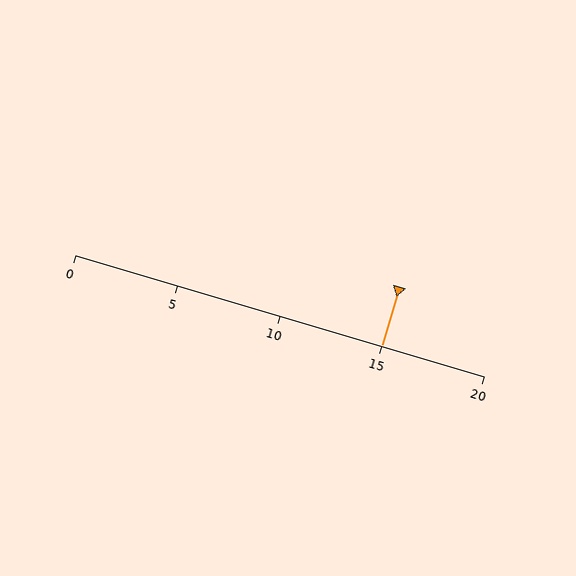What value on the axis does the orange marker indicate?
The marker indicates approximately 15.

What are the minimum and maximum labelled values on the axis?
The axis runs from 0 to 20.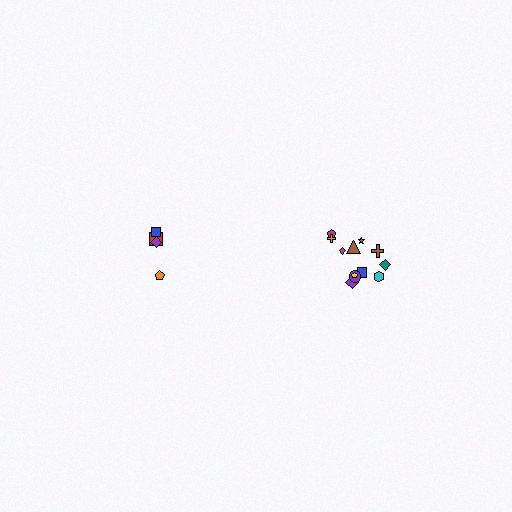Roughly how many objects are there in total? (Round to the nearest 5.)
Roughly 15 objects in total.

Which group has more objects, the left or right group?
The right group.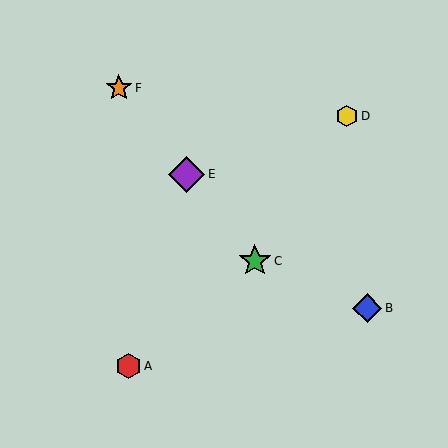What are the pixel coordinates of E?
Object E is at (187, 174).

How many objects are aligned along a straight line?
3 objects (C, E, F) are aligned along a straight line.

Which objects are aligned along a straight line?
Objects C, E, F are aligned along a straight line.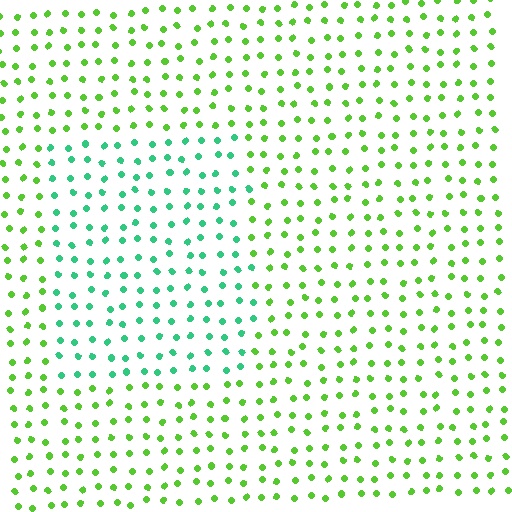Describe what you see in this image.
The image is filled with small lime elements in a uniform arrangement. A rectangle-shaped region is visible where the elements are tinted to a slightly different hue, forming a subtle color boundary.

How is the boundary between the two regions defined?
The boundary is defined purely by a slight shift in hue (about 46 degrees). Spacing, size, and orientation are identical on both sides.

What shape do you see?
I see a rectangle.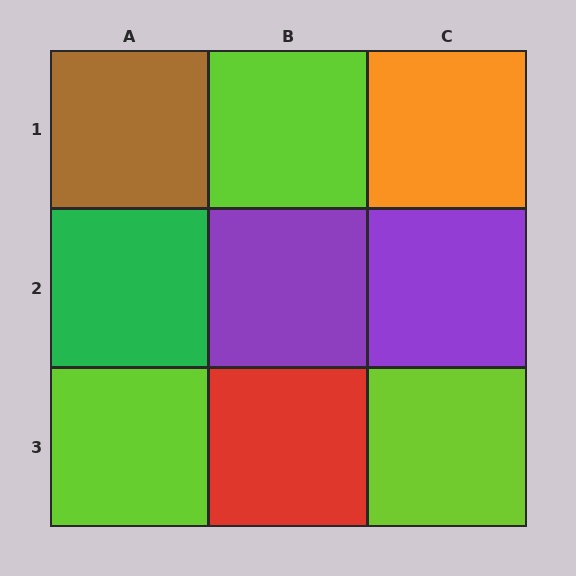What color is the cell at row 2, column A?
Green.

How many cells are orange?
1 cell is orange.